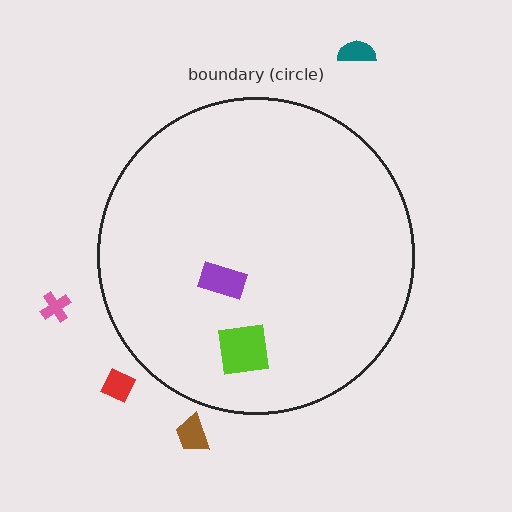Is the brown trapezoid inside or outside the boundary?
Outside.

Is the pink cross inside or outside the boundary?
Outside.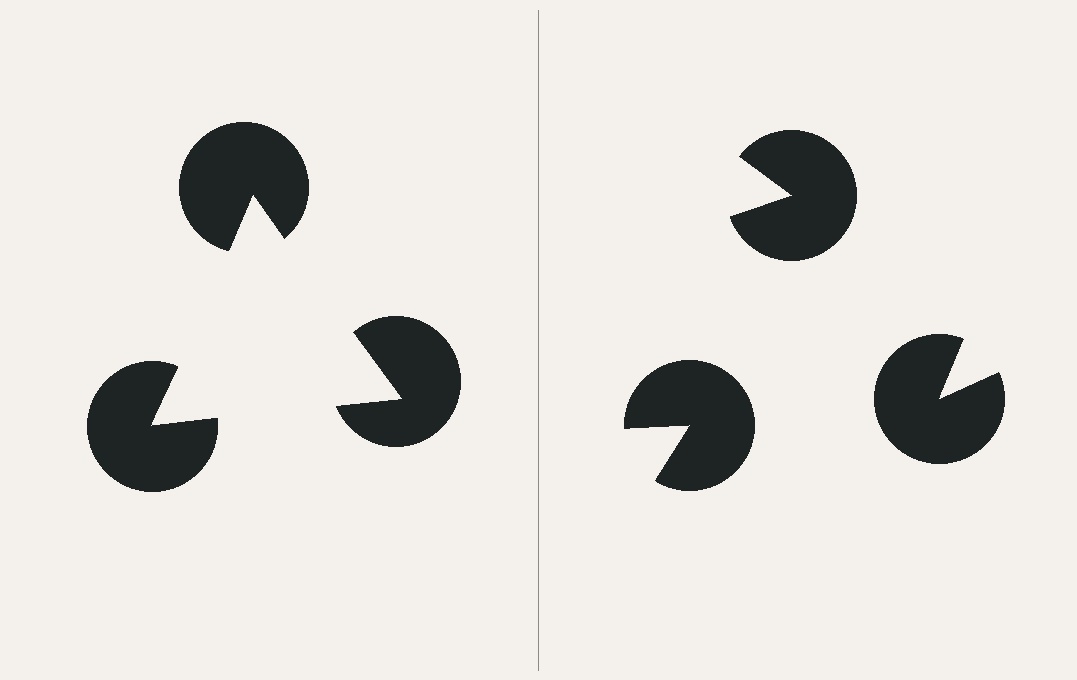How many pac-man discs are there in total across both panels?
6 — 3 on each side.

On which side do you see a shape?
An illusory triangle appears on the left side. On the right side the wedge cuts are rotated, so no coherent shape forms.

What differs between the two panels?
The pac-man discs are positioned identically on both sides; only the wedge orientations differ. On the left they align to a triangle; on the right they are misaligned.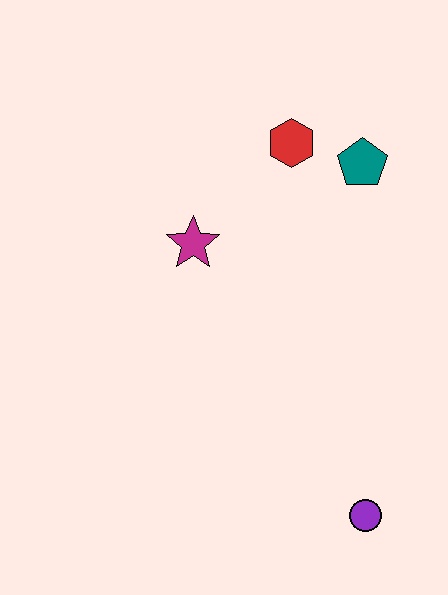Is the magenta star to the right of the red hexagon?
No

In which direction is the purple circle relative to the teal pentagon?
The purple circle is below the teal pentagon.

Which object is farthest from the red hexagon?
The purple circle is farthest from the red hexagon.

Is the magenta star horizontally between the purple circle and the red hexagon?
No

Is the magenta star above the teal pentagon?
No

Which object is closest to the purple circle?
The magenta star is closest to the purple circle.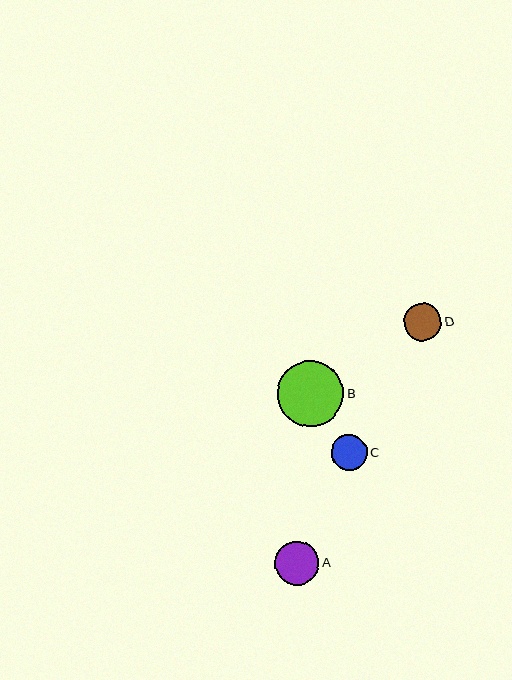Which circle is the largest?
Circle B is the largest with a size of approximately 66 pixels.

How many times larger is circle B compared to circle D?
Circle B is approximately 1.8 times the size of circle D.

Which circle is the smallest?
Circle C is the smallest with a size of approximately 36 pixels.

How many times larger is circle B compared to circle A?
Circle B is approximately 1.5 times the size of circle A.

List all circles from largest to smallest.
From largest to smallest: B, A, D, C.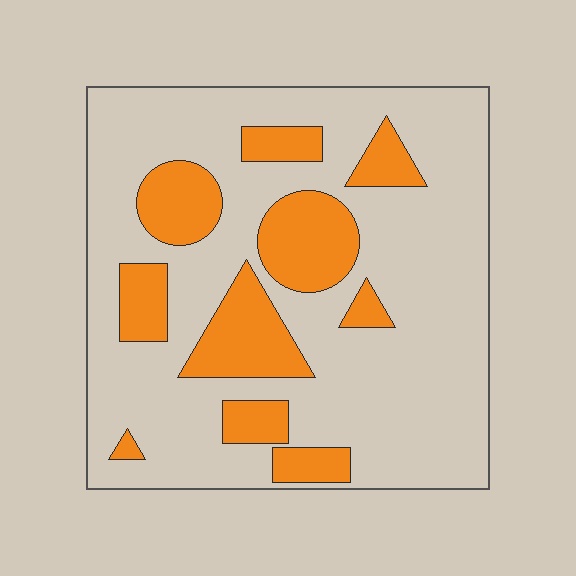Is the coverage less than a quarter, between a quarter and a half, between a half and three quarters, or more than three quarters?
Less than a quarter.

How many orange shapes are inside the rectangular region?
10.